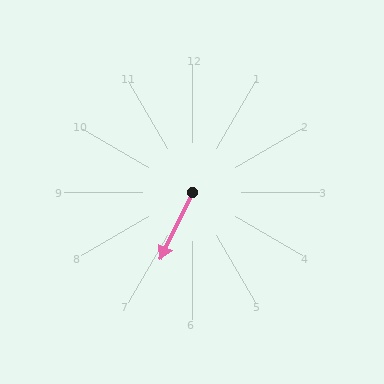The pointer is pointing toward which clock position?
Roughly 7 o'clock.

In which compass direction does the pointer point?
Southwest.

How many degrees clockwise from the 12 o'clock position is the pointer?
Approximately 206 degrees.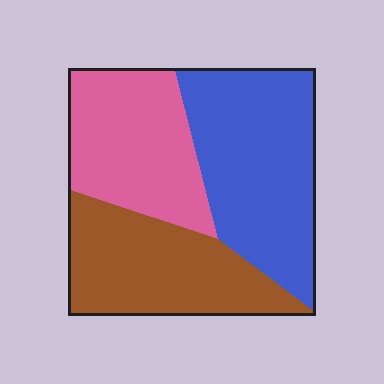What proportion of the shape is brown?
Brown covers about 30% of the shape.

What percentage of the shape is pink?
Pink takes up about one third (1/3) of the shape.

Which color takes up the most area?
Blue, at roughly 40%.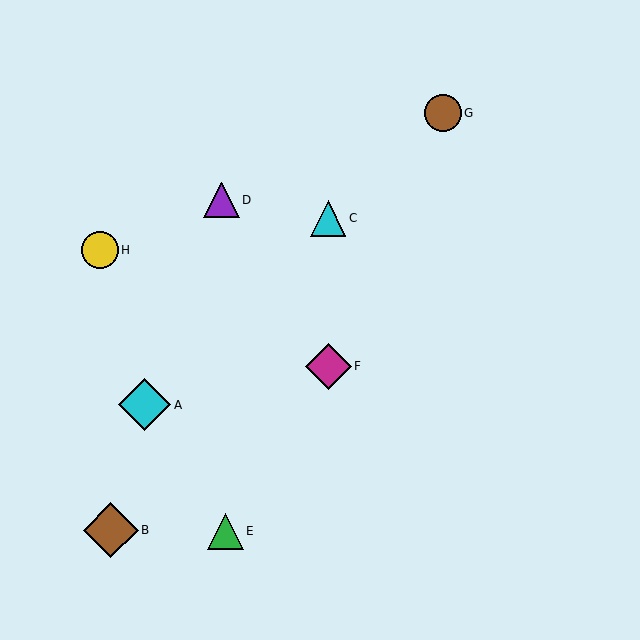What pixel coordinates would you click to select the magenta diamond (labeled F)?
Click at (329, 366) to select the magenta diamond F.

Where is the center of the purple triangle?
The center of the purple triangle is at (221, 200).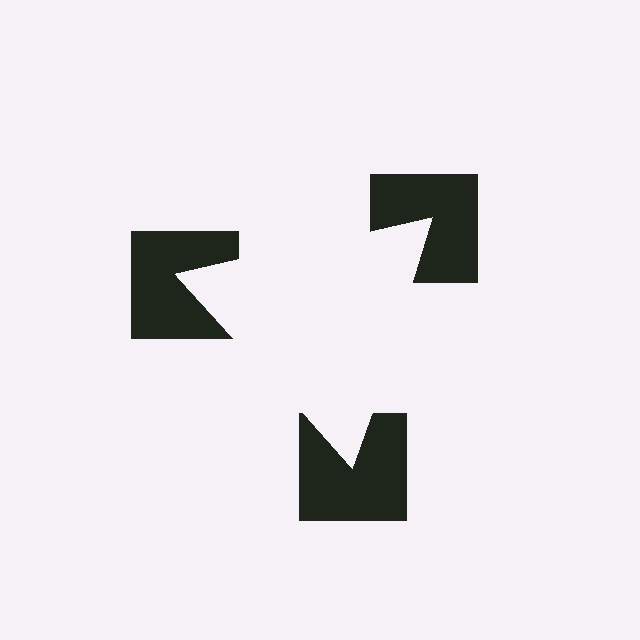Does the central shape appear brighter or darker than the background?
It typically appears slightly brighter than the background, even though no actual brightness change is drawn.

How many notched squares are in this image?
There are 3 — one at each vertex of the illusory triangle.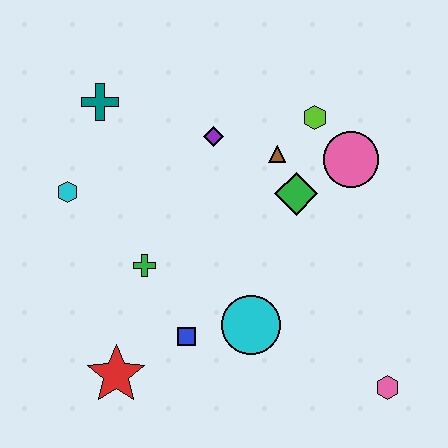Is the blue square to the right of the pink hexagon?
No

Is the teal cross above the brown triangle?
Yes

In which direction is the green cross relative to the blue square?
The green cross is above the blue square.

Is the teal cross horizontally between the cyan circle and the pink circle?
No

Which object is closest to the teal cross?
The cyan hexagon is closest to the teal cross.